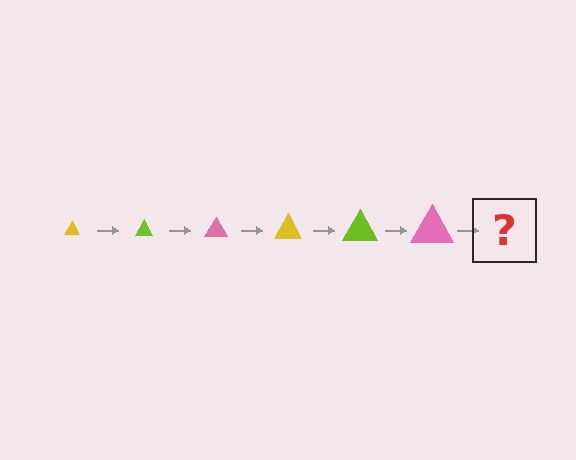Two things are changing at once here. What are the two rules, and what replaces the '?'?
The two rules are that the triangle grows larger each step and the color cycles through yellow, lime, and pink. The '?' should be a yellow triangle, larger than the previous one.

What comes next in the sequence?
The next element should be a yellow triangle, larger than the previous one.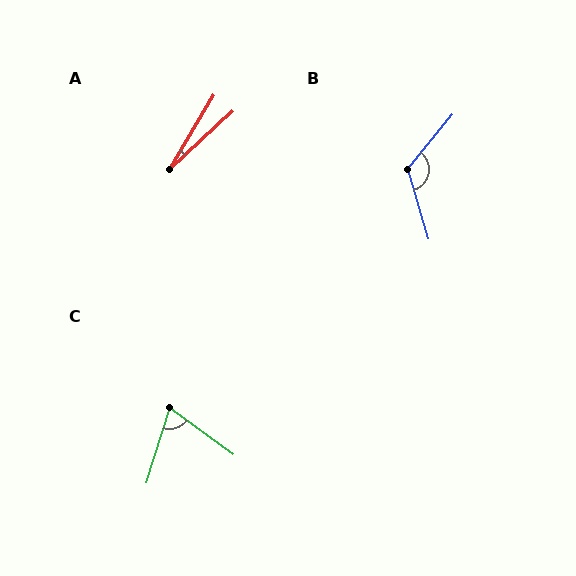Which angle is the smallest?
A, at approximately 17 degrees.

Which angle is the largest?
B, at approximately 124 degrees.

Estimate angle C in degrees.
Approximately 71 degrees.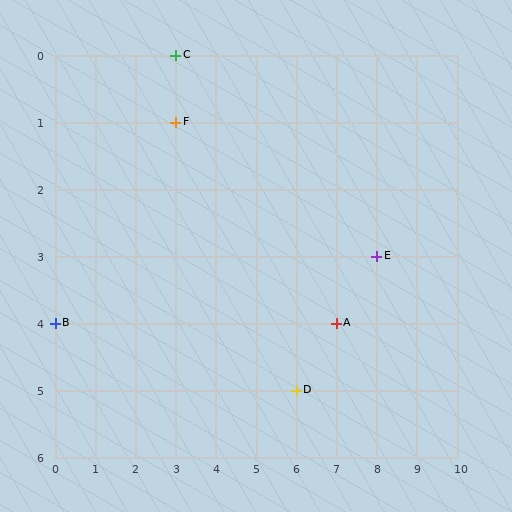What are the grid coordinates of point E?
Point E is at grid coordinates (8, 3).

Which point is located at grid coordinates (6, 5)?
Point D is at (6, 5).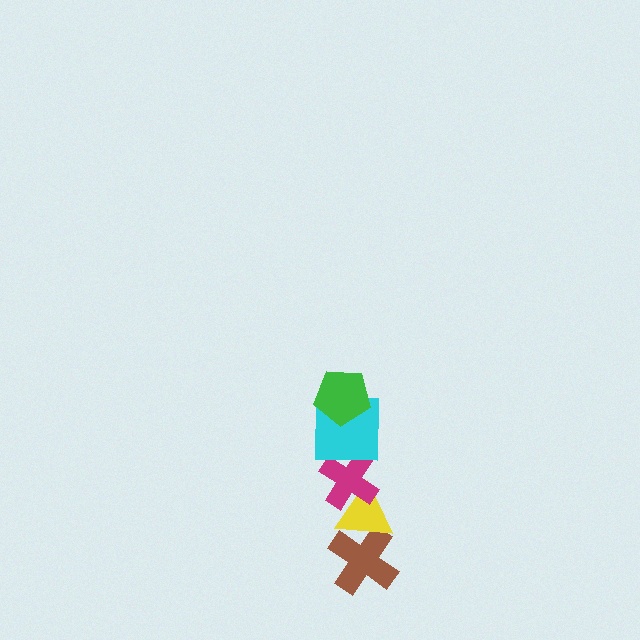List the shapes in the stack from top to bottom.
From top to bottom: the green pentagon, the cyan square, the magenta cross, the yellow triangle, the brown cross.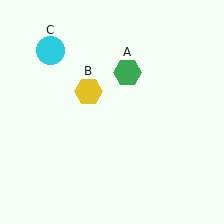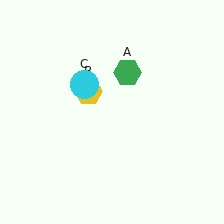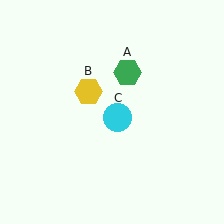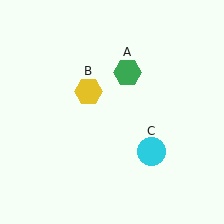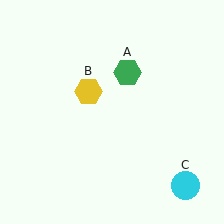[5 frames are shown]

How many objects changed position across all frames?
1 object changed position: cyan circle (object C).